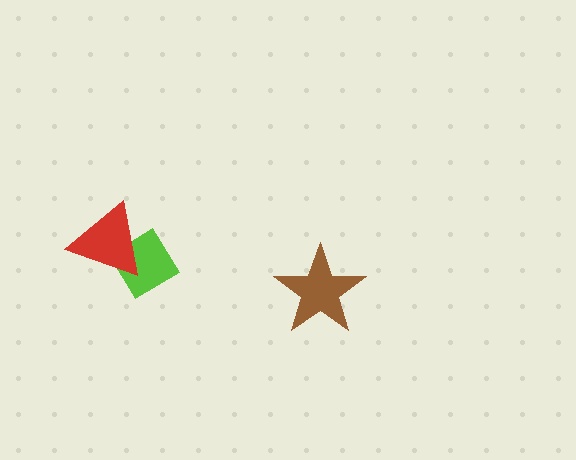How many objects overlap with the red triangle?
1 object overlaps with the red triangle.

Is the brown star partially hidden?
No, no other shape covers it.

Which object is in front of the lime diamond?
The red triangle is in front of the lime diamond.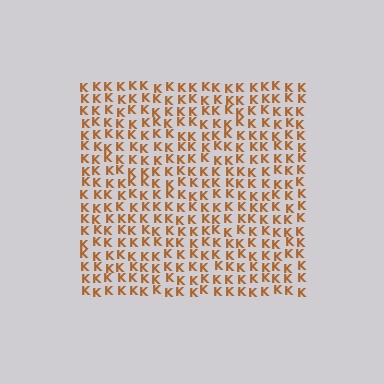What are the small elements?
The small elements are letter K's.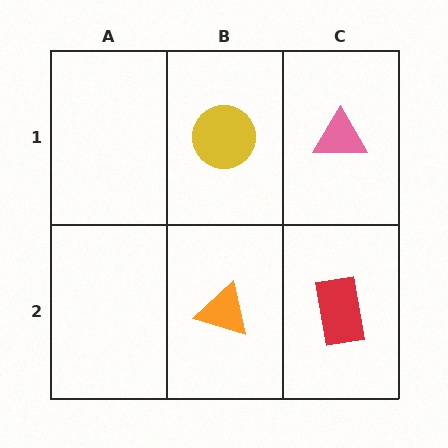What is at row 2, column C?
A red rectangle.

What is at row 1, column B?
A yellow circle.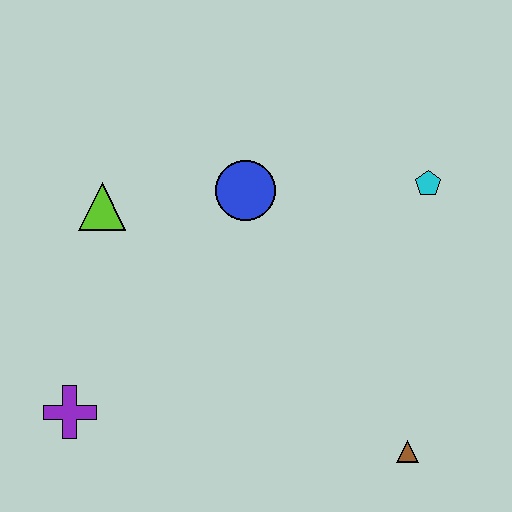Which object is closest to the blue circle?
The lime triangle is closest to the blue circle.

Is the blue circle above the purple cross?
Yes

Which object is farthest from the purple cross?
The cyan pentagon is farthest from the purple cross.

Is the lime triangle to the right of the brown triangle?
No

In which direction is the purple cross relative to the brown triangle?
The purple cross is to the left of the brown triangle.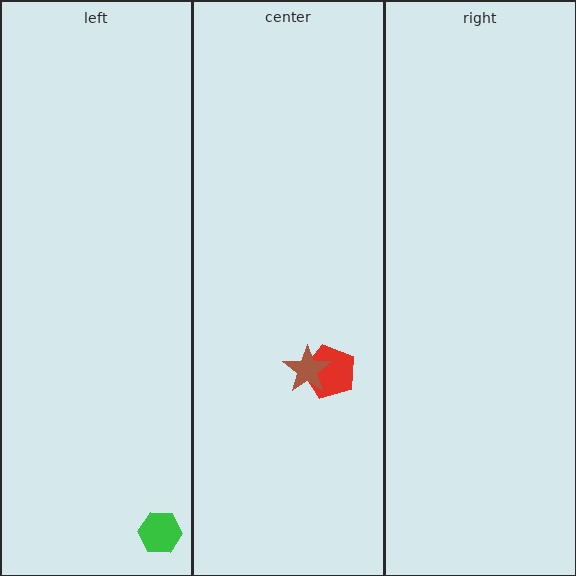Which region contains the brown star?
The center region.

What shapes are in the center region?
The red pentagon, the brown star.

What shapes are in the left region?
The green hexagon.